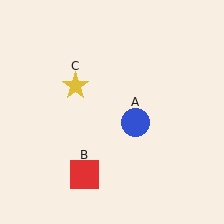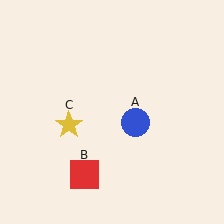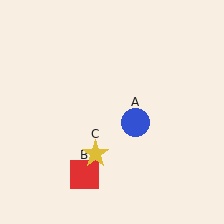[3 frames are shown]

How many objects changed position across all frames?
1 object changed position: yellow star (object C).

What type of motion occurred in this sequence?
The yellow star (object C) rotated counterclockwise around the center of the scene.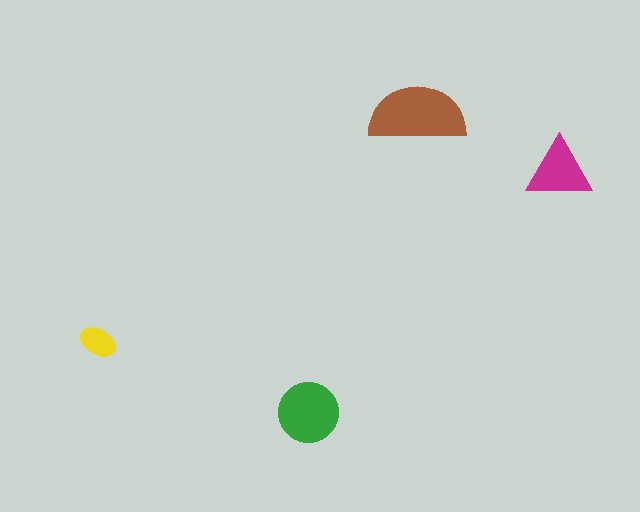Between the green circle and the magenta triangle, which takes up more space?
The green circle.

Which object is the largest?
The brown semicircle.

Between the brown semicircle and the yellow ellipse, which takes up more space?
The brown semicircle.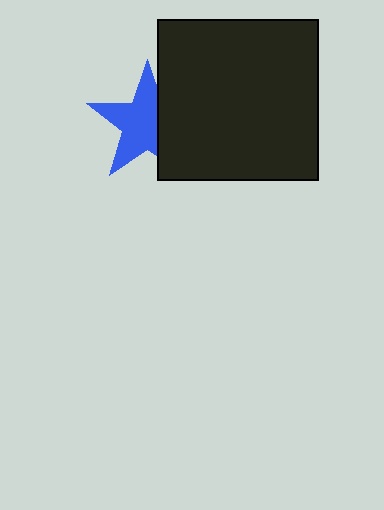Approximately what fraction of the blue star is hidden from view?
Roughly 33% of the blue star is hidden behind the black square.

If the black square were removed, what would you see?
You would see the complete blue star.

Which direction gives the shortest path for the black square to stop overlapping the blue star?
Moving right gives the shortest separation.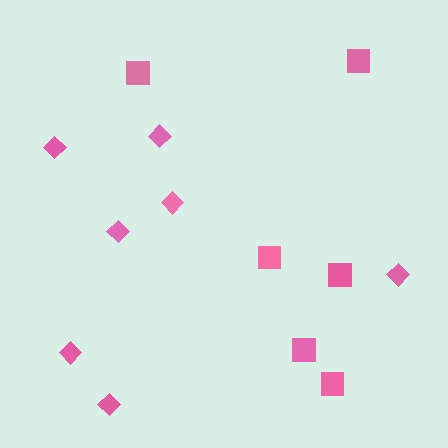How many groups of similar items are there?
There are 2 groups: one group of squares (6) and one group of diamonds (7).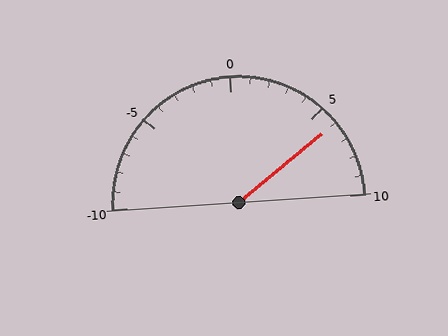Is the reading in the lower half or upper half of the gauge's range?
The reading is in the upper half of the range (-10 to 10).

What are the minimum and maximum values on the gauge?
The gauge ranges from -10 to 10.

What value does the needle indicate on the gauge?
The needle indicates approximately 6.